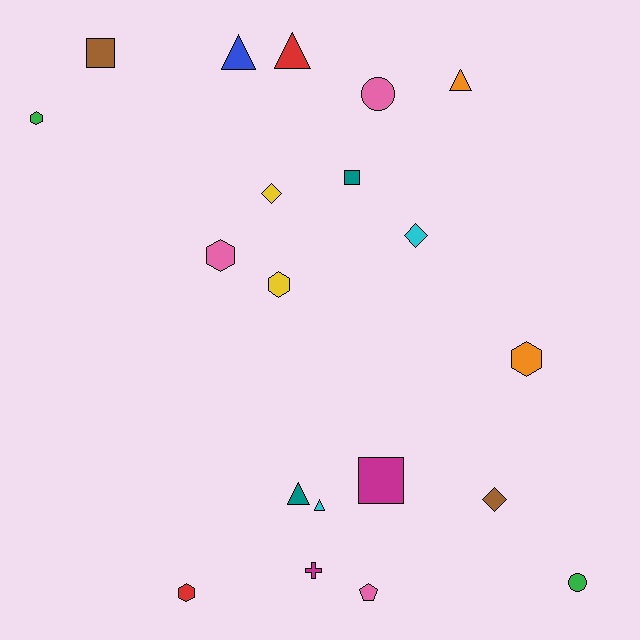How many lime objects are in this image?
There are no lime objects.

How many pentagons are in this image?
There is 1 pentagon.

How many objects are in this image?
There are 20 objects.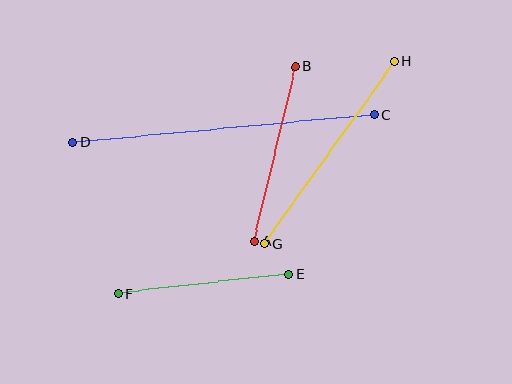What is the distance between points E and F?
The distance is approximately 171 pixels.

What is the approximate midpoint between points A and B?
The midpoint is at approximately (275, 154) pixels.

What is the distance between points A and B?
The distance is approximately 179 pixels.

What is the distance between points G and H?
The distance is approximately 224 pixels.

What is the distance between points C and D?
The distance is approximately 302 pixels.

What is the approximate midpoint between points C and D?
The midpoint is at approximately (224, 129) pixels.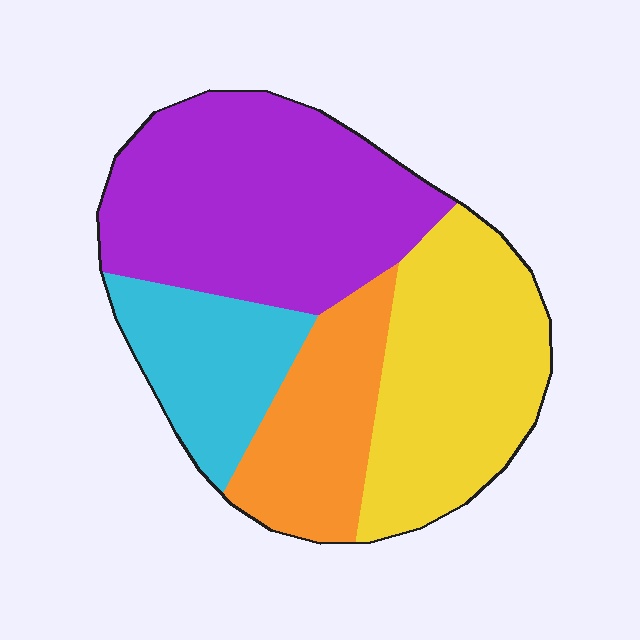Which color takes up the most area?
Purple, at roughly 35%.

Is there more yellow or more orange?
Yellow.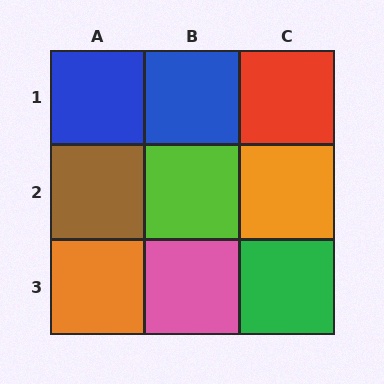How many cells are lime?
1 cell is lime.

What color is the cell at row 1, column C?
Red.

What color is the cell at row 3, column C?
Green.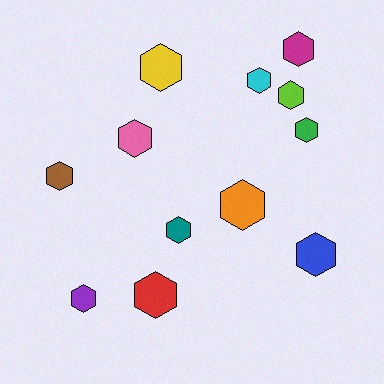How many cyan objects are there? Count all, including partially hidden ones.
There is 1 cyan object.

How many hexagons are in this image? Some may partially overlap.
There are 12 hexagons.